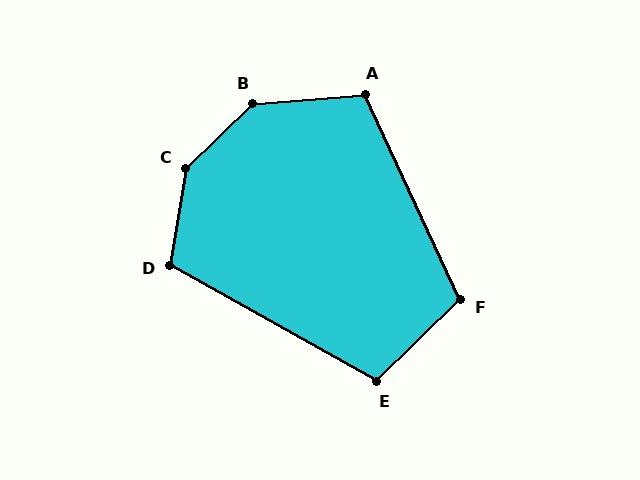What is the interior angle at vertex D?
Approximately 110 degrees (obtuse).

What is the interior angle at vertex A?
Approximately 110 degrees (obtuse).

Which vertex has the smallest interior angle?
E, at approximately 106 degrees.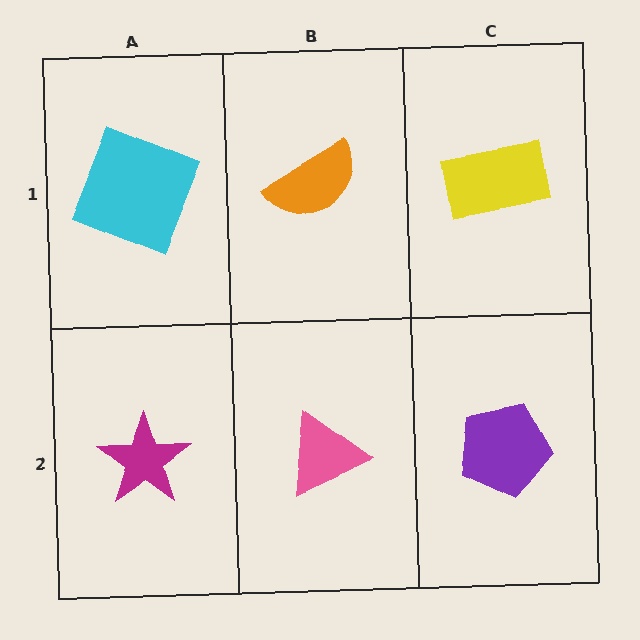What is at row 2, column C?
A purple pentagon.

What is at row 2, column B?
A pink triangle.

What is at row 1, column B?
An orange semicircle.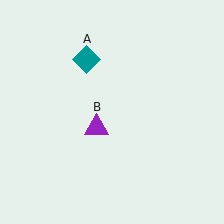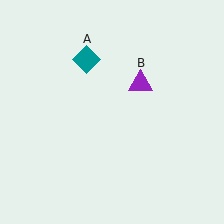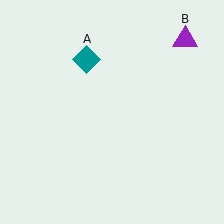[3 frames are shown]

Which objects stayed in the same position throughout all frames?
Teal diamond (object A) remained stationary.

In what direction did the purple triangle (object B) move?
The purple triangle (object B) moved up and to the right.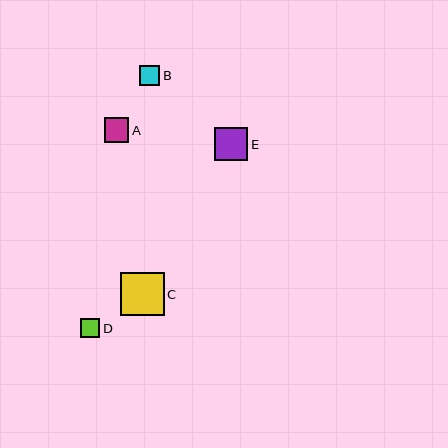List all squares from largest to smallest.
From largest to smallest: C, E, A, B, D.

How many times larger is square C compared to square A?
Square C is approximately 1.8 times the size of square A.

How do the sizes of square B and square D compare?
Square B and square D are approximately the same size.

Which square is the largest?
Square C is the largest with a size of approximately 44 pixels.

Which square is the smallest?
Square D is the smallest with a size of approximately 19 pixels.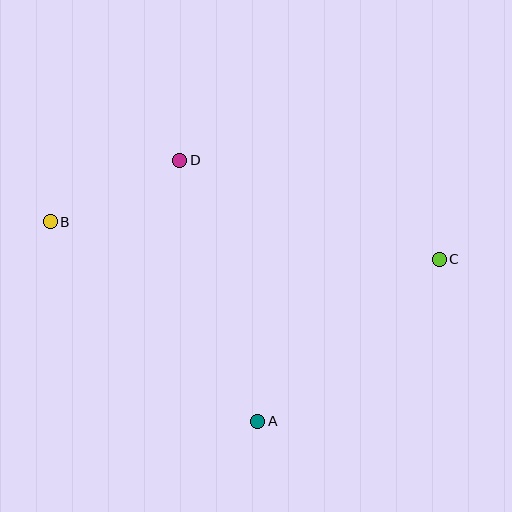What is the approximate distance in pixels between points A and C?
The distance between A and C is approximately 243 pixels.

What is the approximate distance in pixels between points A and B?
The distance between A and B is approximately 288 pixels.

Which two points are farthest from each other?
Points B and C are farthest from each other.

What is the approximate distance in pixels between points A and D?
The distance between A and D is approximately 272 pixels.